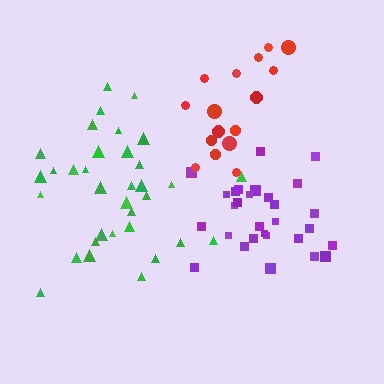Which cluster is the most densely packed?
Purple.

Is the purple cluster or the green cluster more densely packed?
Purple.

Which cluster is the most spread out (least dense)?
Green.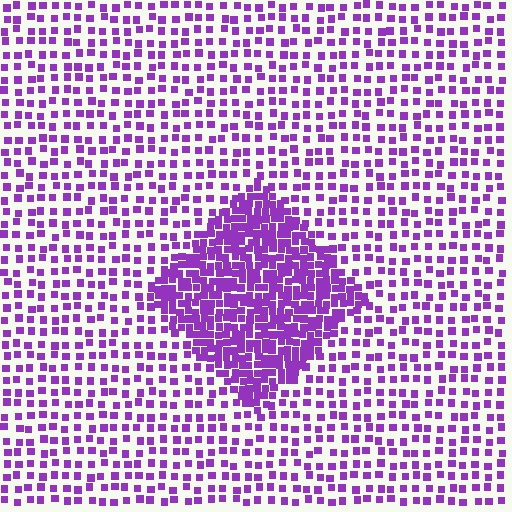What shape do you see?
I see a diamond.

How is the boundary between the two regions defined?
The boundary is defined by a change in element density (approximately 2.5x ratio). All elements are the same color, size, and shape.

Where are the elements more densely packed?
The elements are more densely packed inside the diamond boundary.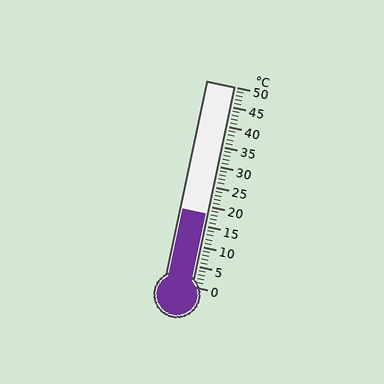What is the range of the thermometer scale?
The thermometer scale ranges from 0°C to 50°C.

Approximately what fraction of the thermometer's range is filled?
The thermometer is filled to approximately 35% of its range.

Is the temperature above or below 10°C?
The temperature is above 10°C.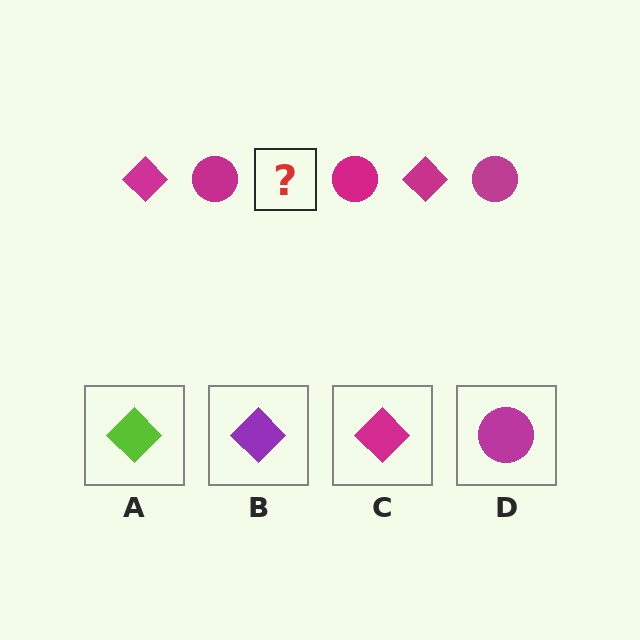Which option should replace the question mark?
Option C.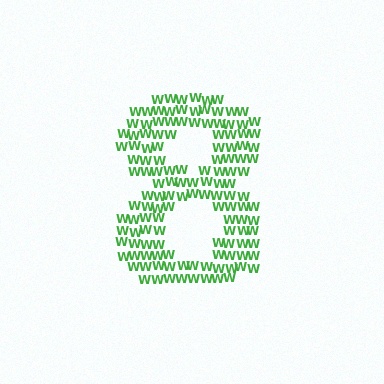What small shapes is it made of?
It is made of small letter W's.